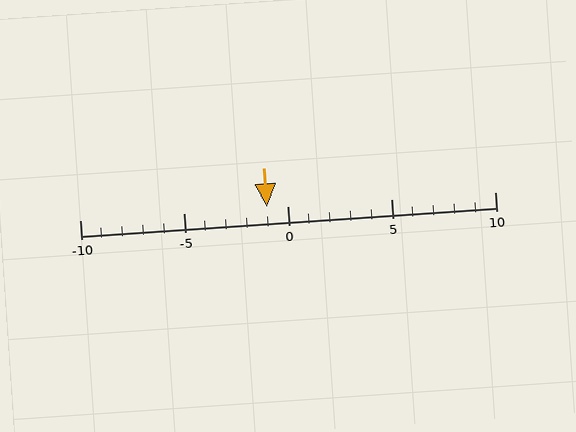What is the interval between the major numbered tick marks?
The major tick marks are spaced 5 units apart.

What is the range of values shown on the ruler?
The ruler shows values from -10 to 10.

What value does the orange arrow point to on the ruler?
The orange arrow points to approximately -1.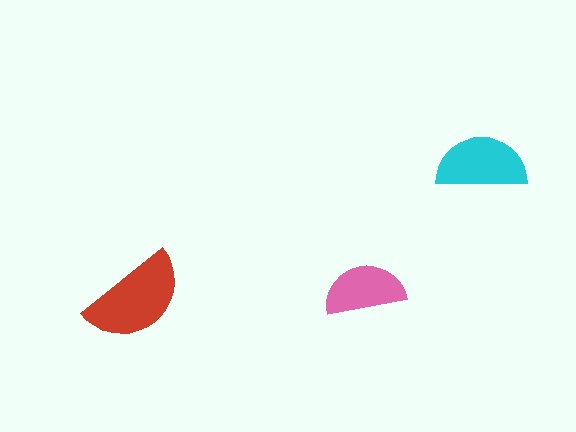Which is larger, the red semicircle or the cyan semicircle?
The red one.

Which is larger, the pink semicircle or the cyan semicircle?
The cyan one.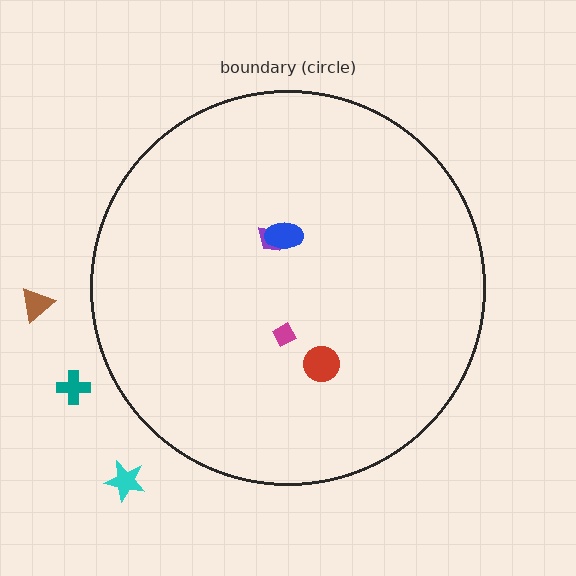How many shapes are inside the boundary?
4 inside, 3 outside.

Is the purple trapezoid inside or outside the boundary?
Inside.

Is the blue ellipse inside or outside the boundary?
Inside.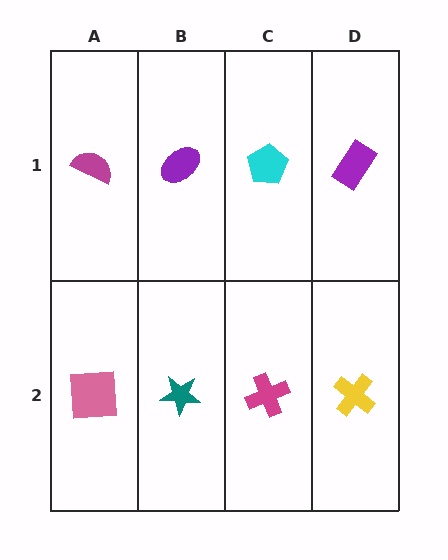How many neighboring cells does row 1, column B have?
3.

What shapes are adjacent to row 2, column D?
A purple rectangle (row 1, column D), a magenta cross (row 2, column C).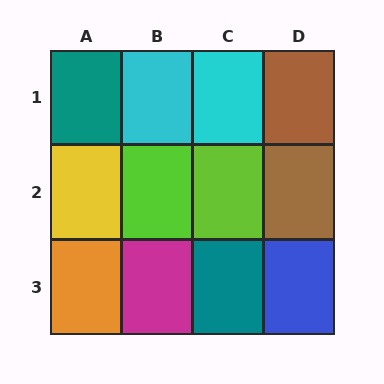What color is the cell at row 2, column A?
Yellow.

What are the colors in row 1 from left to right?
Teal, cyan, cyan, brown.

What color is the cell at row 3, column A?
Orange.